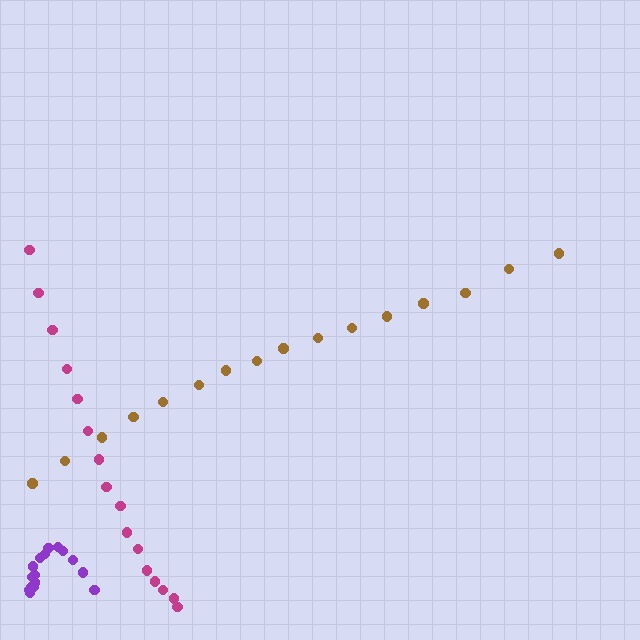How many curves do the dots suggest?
There are 3 distinct paths.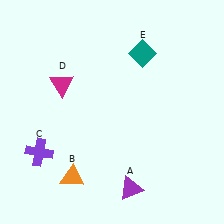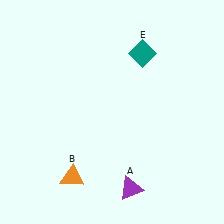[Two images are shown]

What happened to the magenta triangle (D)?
The magenta triangle (D) was removed in Image 2. It was in the top-left area of Image 1.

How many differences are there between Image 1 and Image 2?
There are 2 differences between the two images.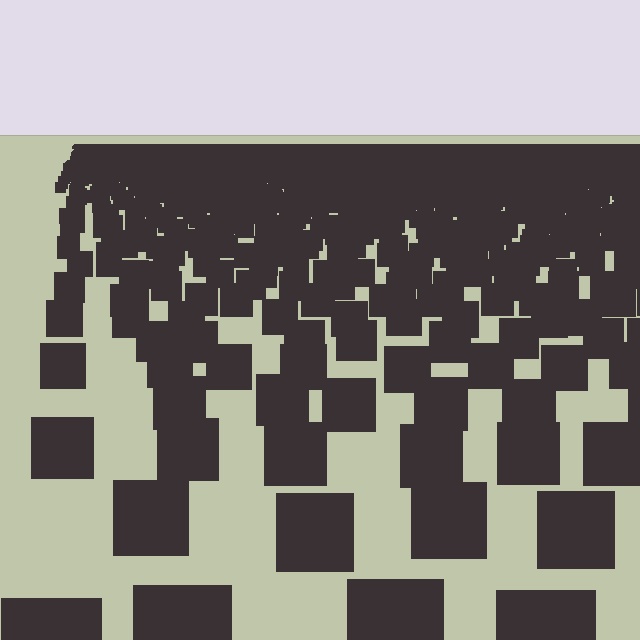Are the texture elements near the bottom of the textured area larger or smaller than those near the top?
Larger. Near the bottom, elements are closer to the viewer and appear at a bigger on-screen size.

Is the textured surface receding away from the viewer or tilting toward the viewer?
The surface is receding away from the viewer. Texture elements get smaller and denser toward the top.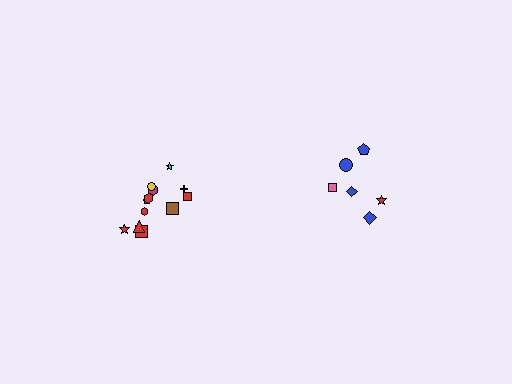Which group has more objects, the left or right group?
The left group.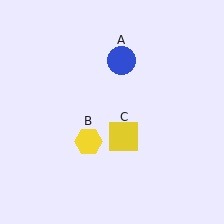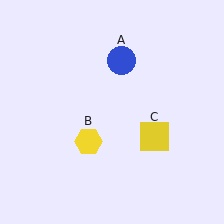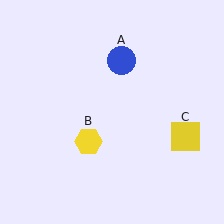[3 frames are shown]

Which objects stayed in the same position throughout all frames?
Blue circle (object A) and yellow hexagon (object B) remained stationary.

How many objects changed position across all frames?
1 object changed position: yellow square (object C).